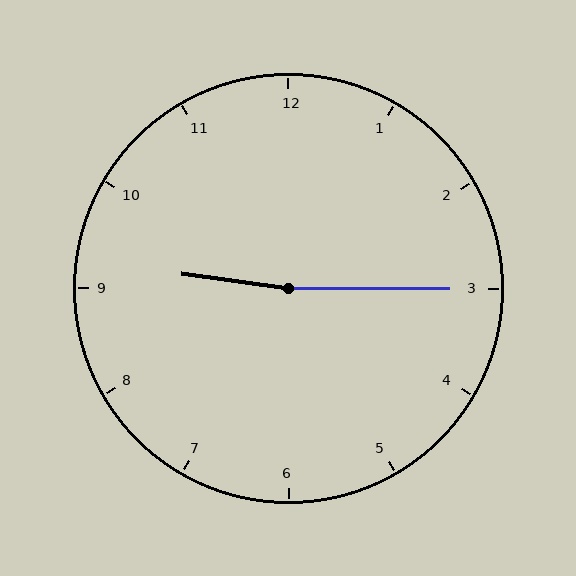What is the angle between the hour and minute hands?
Approximately 172 degrees.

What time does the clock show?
9:15.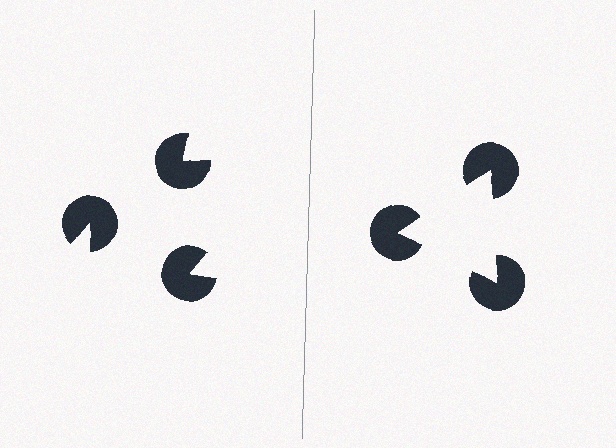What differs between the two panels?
The pac-man discs are positioned identically on both sides; only the wedge orientations differ. On the right they align to a triangle; on the left they are misaligned.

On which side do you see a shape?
An illusory triangle appears on the right side. On the left side the wedge cuts are rotated, so no coherent shape forms.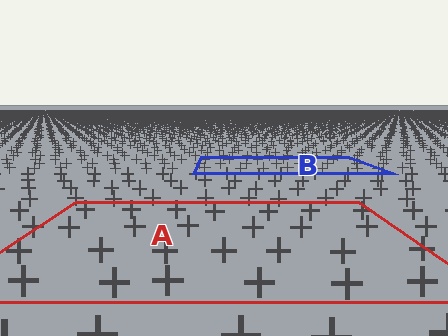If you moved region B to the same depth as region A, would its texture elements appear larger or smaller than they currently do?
They would appear larger. At a closer depth, the same texture elements are projected at a bigger on-screen size.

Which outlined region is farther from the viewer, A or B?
Region B is farther from the viewer — the texture elements inside it appear smaller and more densely packed.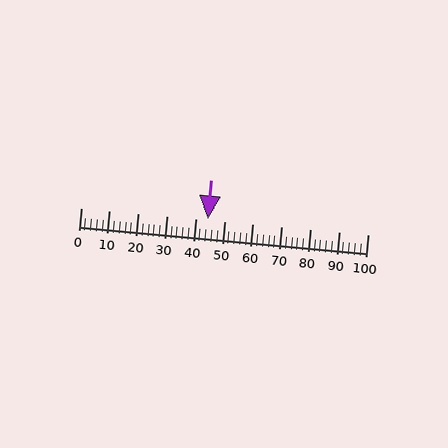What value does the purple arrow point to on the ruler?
The purple arrow points to approximately 44.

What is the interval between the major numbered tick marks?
The major tick marks are spaced 10 units apart.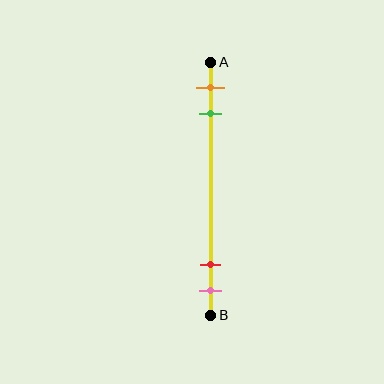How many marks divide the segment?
There are 4 marks dividing the segment.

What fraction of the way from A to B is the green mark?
The green mark is approximately 20% (0.2) of the way from A to B.